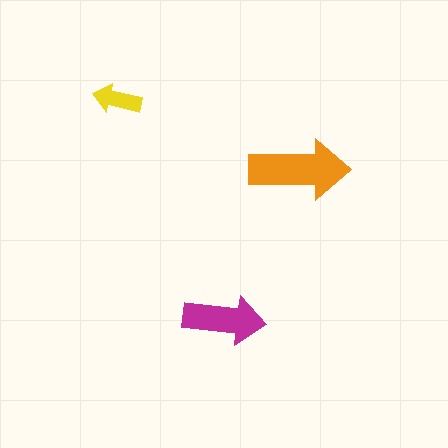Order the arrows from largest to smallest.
the orange one, the magenta one, the yellow one.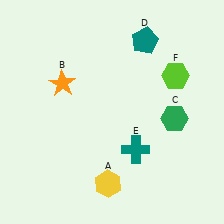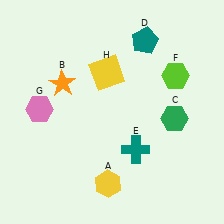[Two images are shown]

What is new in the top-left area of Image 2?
A pink hexagon (G) was added in the top-left area of Image 2.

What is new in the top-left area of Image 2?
A yellow square (H) was added in the top-left area of Image 2.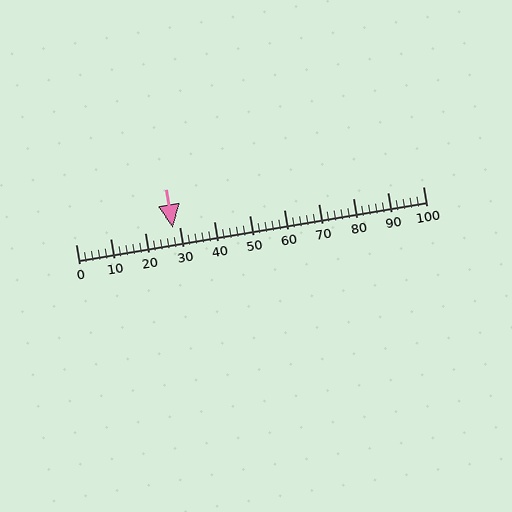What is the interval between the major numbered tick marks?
The major tick marks are spaced 10 units apart.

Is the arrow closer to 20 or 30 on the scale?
The arrow is closer to 30.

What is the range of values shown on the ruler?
The ruler shows values from 0 to 100.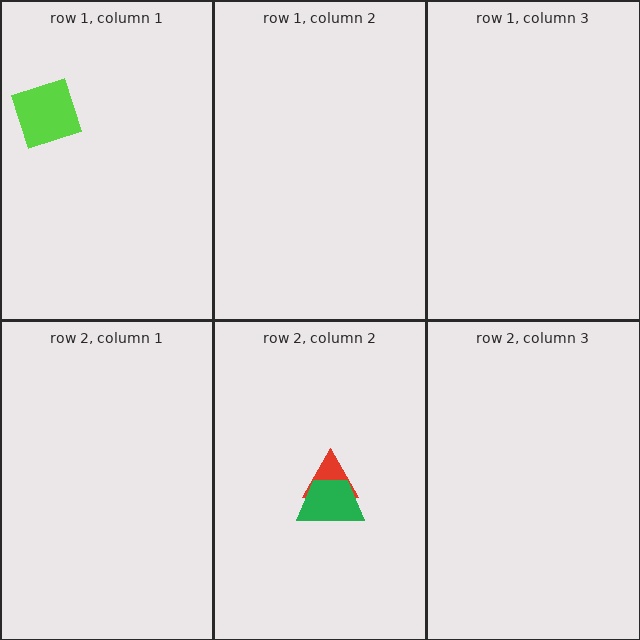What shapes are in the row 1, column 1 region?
The lime square.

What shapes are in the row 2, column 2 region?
The red triangle, the green trapezoid.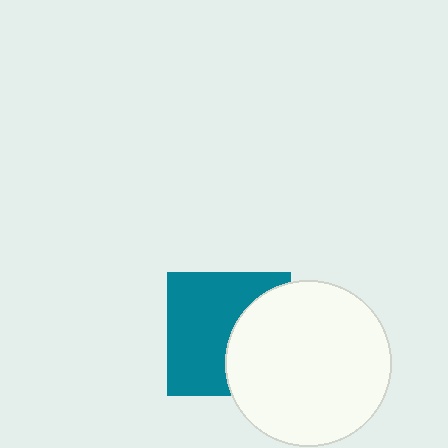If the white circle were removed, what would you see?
You would see the complete teal square.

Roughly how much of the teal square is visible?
About half of it is visible (roughly 60%).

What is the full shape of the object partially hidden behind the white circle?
The partially hidden object is a teal square.